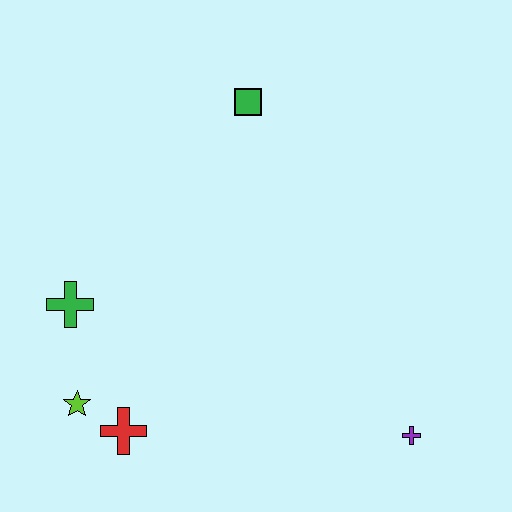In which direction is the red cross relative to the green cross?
The red cross is below the green cross.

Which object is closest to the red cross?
The lime star is closest to the red cross.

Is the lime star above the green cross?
No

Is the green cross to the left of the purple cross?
Yes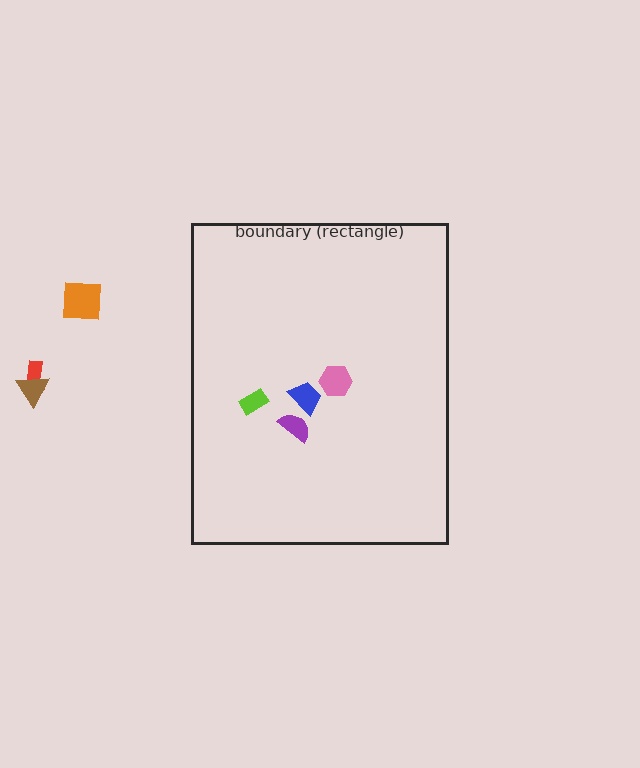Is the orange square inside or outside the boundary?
Outside.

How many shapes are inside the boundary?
4 inside, 3 outside.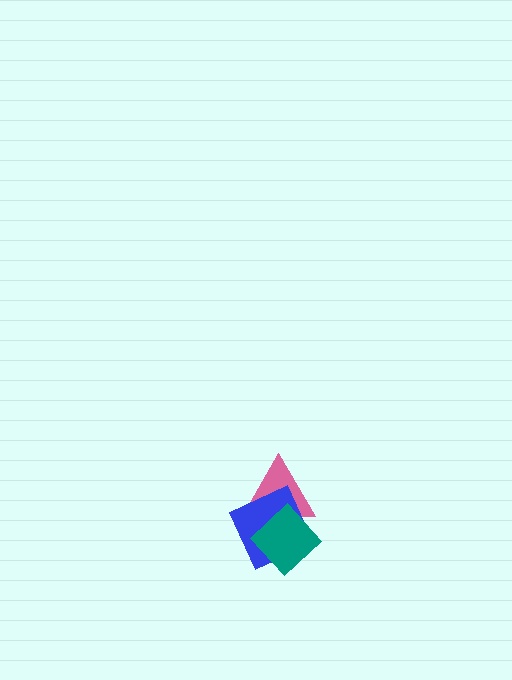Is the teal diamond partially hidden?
No, no other shape covers it.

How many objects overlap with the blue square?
2 objects overlap with the blue square.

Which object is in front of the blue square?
The teal diamond is in front of the blue square.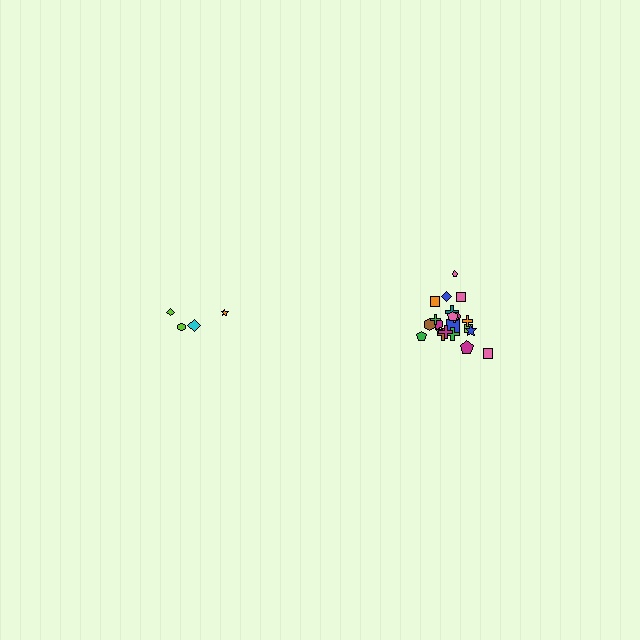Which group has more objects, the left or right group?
The right group.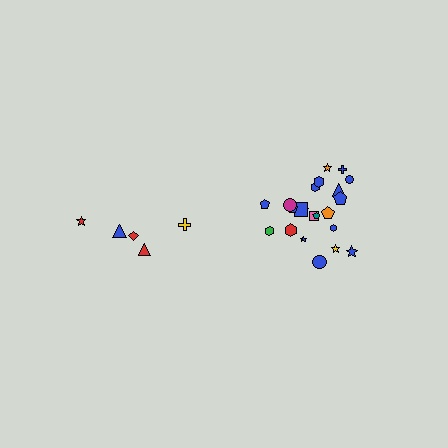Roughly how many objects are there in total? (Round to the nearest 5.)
Roughly 25 objects in total.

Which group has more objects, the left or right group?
The right group.